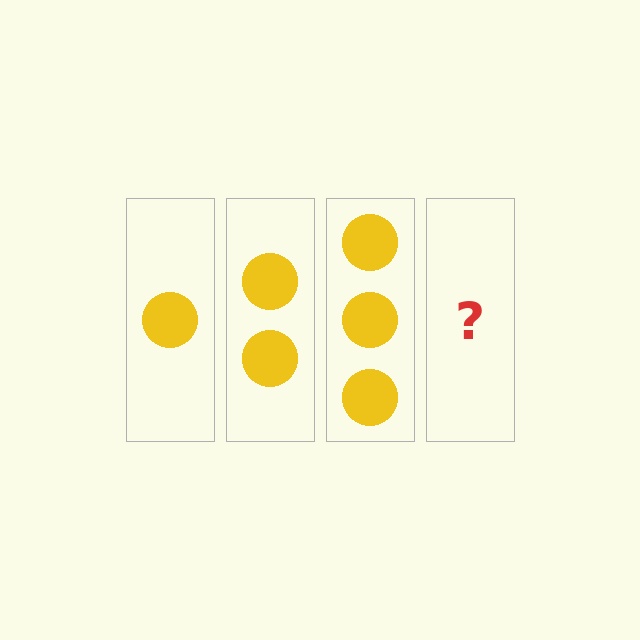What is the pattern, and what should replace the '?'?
The pattern is that each step adds one more circle. The '?' should be 4 circles.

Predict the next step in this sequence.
The next step is 4 circles.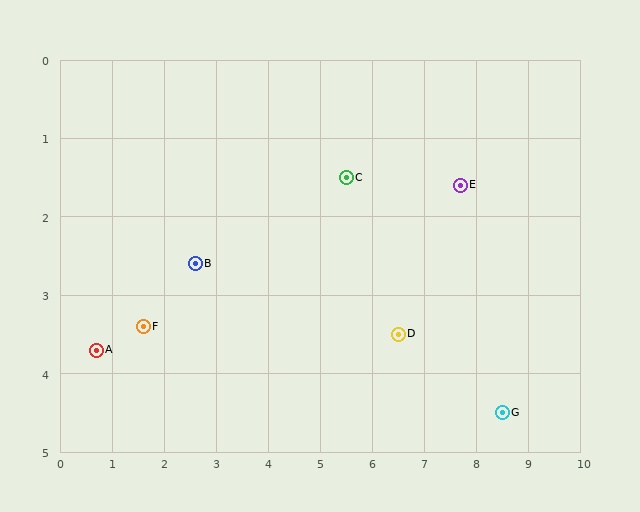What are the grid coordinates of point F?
Point F is at approximately (1.6, 3.4).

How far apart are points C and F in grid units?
Points C and F are about 4.3 grid units apart.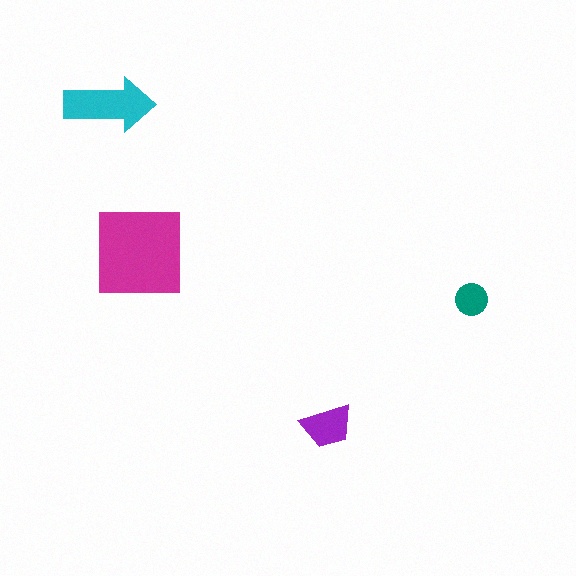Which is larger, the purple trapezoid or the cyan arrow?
The cyan arrow.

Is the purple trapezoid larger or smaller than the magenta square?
Smaller.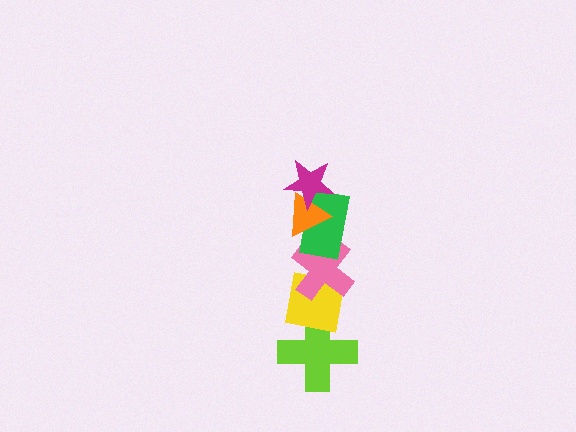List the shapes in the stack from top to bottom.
From top to bottom: the magenta star, the orange triangle, the green rectangle, the pink cross, the yellow square, the lime cross.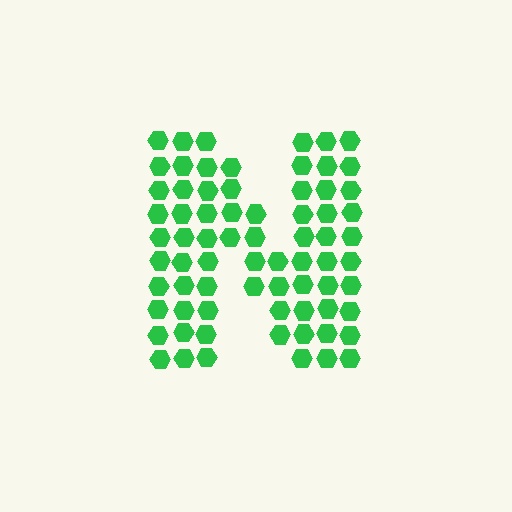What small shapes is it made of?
It is made of small hexagons.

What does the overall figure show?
The overall figure shows the letter N.